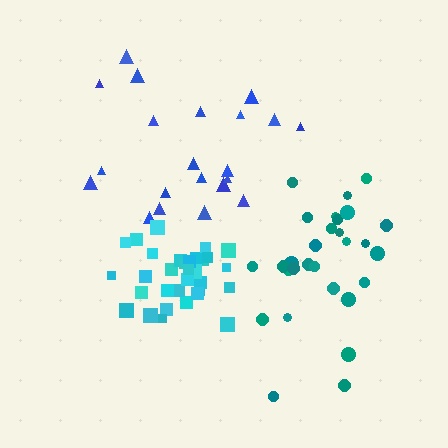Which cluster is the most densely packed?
Cyan.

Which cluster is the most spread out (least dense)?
Blue.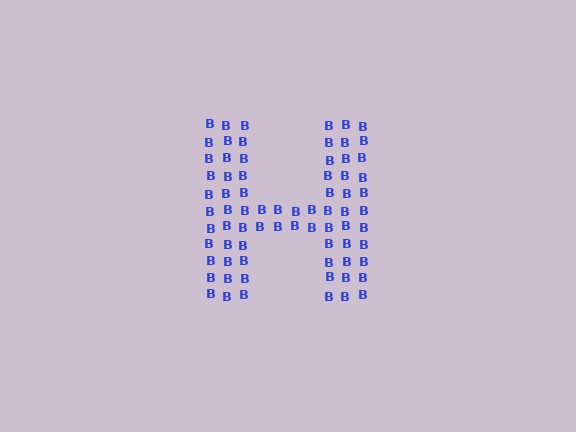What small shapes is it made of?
It is made of small letter B's.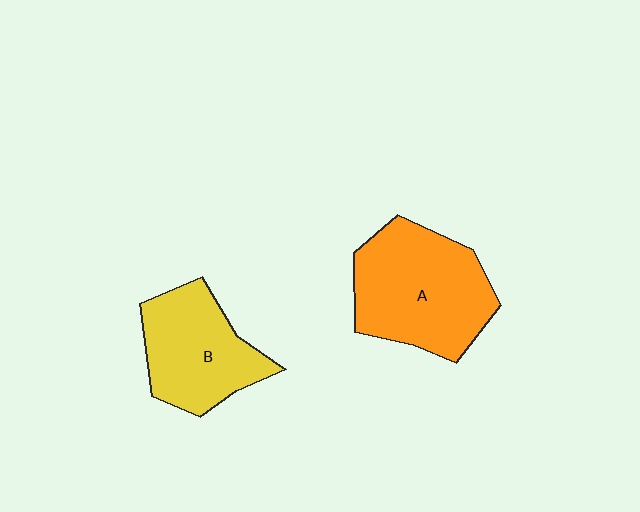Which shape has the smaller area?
Shape B (yellow).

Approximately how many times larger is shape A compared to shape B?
Approximately 1.3 times.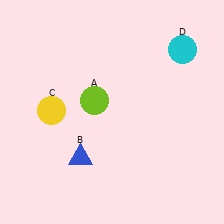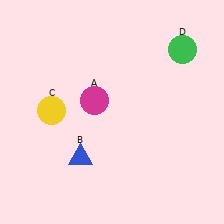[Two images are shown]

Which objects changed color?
A changed from lime to magenta. D changed from cyan to green.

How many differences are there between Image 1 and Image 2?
There are 2 differences between the two images.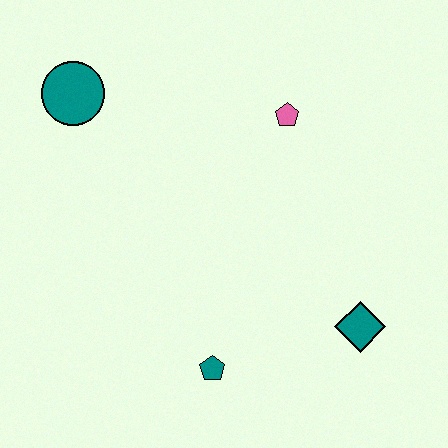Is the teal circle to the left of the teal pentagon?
Yes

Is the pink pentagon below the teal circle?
Yes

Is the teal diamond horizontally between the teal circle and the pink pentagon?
No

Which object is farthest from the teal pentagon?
The teal circle is farthest from the teal pentagon.